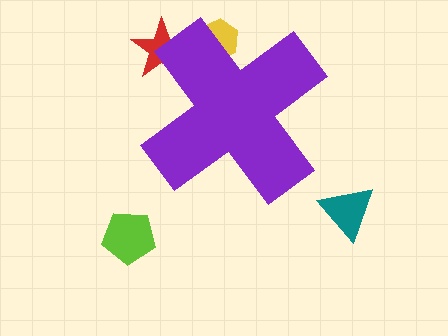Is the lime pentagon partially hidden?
No, the lime pentagon is fully visible.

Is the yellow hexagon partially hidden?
Yes, the yellow hexagon is partially hidden behind the purple cross.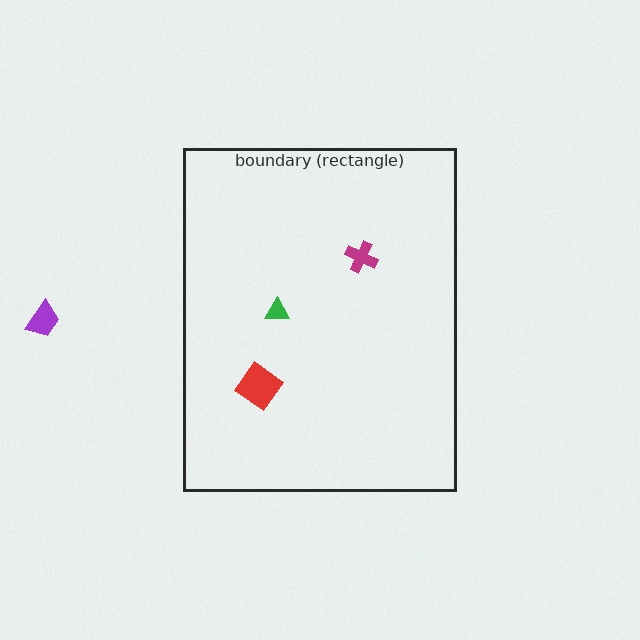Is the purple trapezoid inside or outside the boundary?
Outside.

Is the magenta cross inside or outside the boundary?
Inside.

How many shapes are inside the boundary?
3 inside, 1 outside.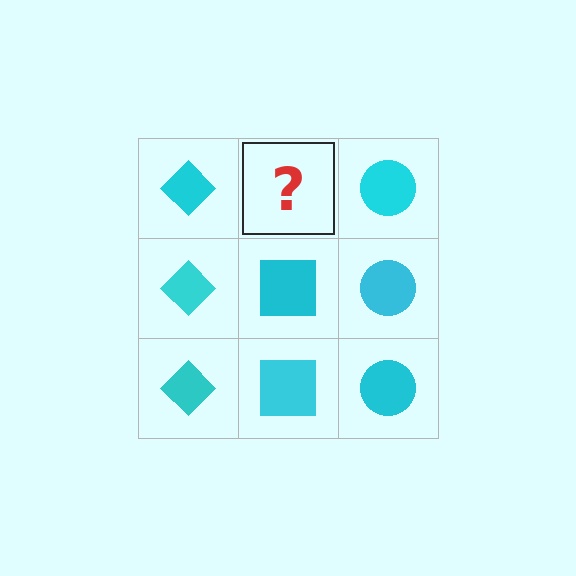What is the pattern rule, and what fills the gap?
The rule is that each column has a consistent shape. The gap should be filled with a cyan square.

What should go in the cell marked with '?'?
The missing cell should contain a cyan square.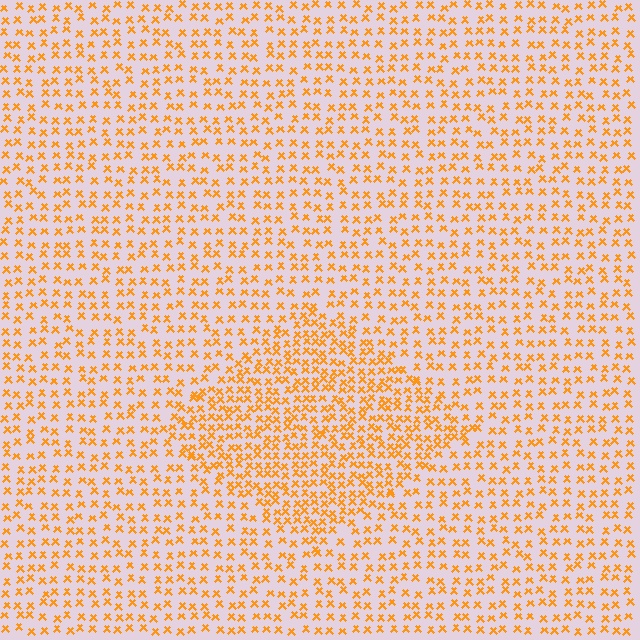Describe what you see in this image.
The image contains small orange elements arranged at two different densities. A diamond-shaped region is visible where the elements are more densely packed than the surrounding area.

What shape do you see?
I see a diamond.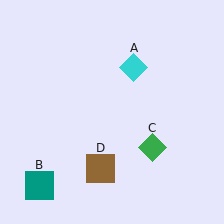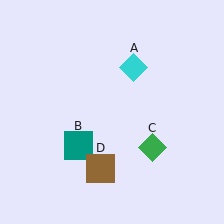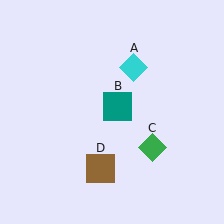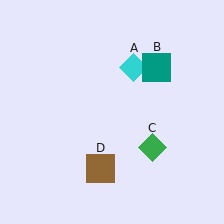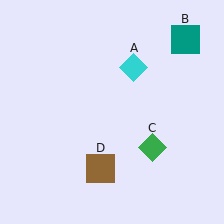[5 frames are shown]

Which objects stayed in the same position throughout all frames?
Cyan diamond (object A) and green diamond (object C) and brown square (object D) remained stationary.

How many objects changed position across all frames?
1 object changed position: teal square (object B).